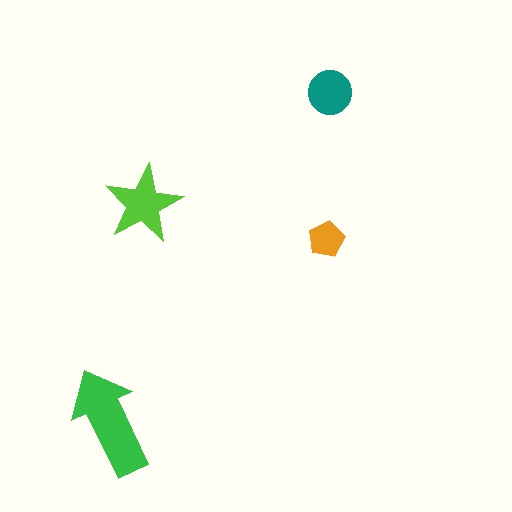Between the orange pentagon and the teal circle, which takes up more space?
The teal circle.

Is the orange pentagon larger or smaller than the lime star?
Smaller.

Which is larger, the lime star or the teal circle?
The lime star.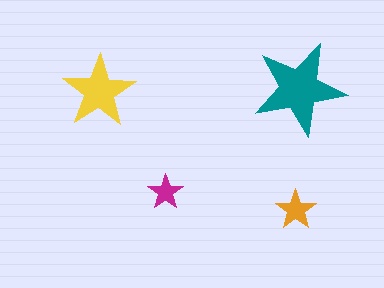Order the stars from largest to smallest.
the teal one, the yellow one, the orange one, the magenta one.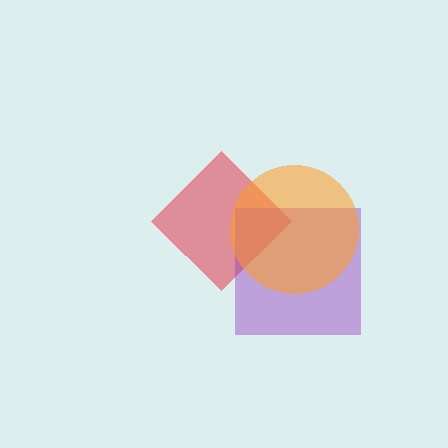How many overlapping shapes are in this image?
There are 3 overlapping shapes in the image.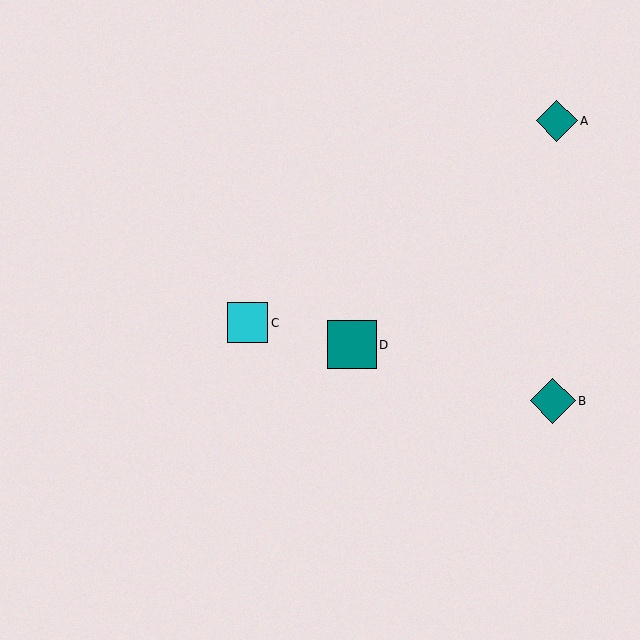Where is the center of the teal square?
The center of the teal square is at (352, 345).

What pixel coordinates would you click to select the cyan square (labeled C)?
Click at (248, 323) to select the cyan square C.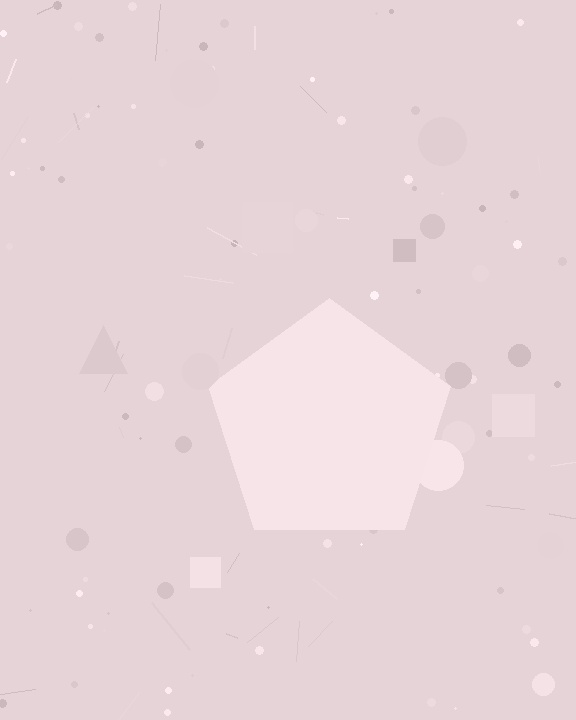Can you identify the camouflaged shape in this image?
The camouflaged shape is a pentagon.